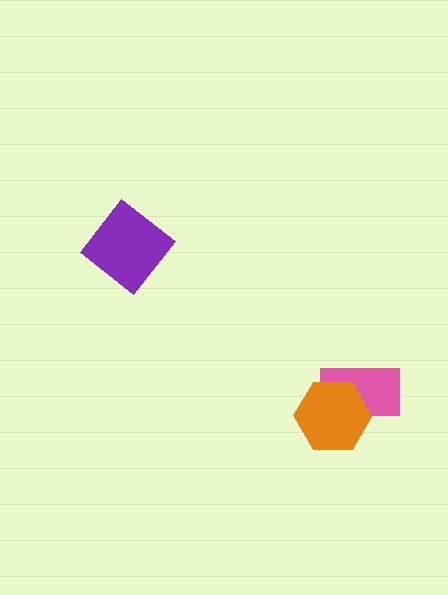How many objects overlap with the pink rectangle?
1 object overlaps with the pink rectangle.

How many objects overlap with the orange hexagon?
1 object overlaps with the orange hexagon.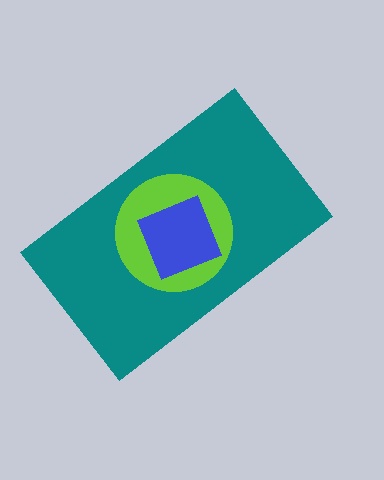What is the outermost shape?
The teal rectangle.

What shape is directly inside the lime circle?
The blue square.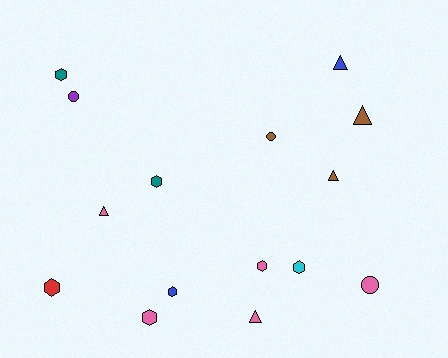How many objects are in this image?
There are 15 objects.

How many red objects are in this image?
There is 1 red object.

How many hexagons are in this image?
There are 7 hexagons.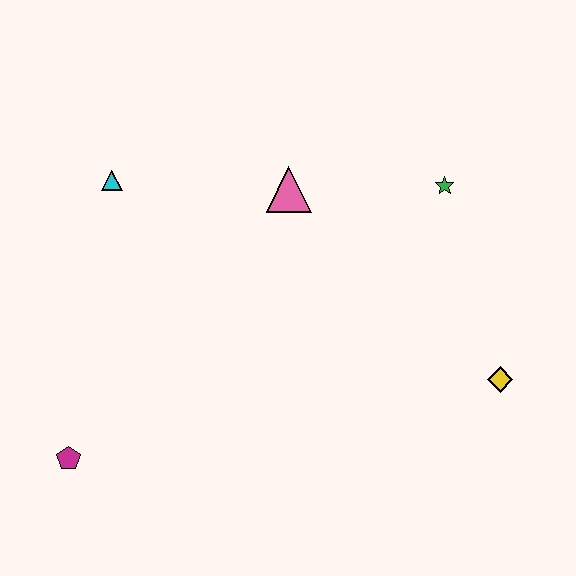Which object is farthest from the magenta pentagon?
The green star is farthest from the magenta pentagon.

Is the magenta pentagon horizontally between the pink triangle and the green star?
No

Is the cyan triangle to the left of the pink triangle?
Yes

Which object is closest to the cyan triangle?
The pink triangle is closest to the cyan triangle.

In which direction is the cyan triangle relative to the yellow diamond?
The cyan triangle is to the left of the yellow diamond.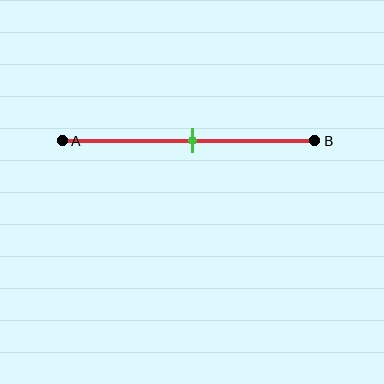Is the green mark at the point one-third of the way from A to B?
No, the mark is at about 50% from A, not at the 33% one-third point.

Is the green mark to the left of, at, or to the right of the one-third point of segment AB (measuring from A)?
The green mark is to the right of the one-third point of segment AB.